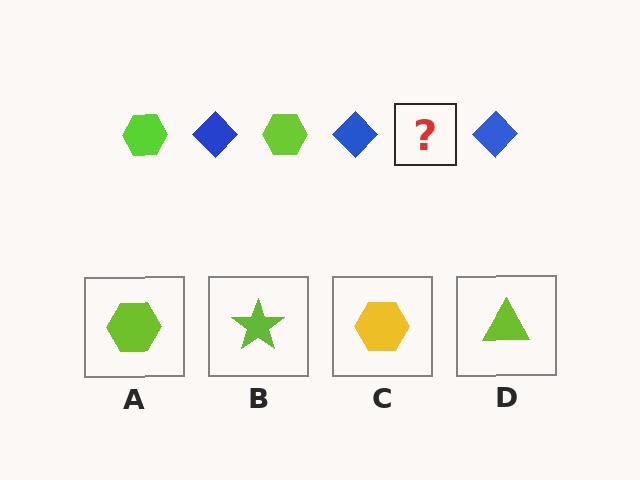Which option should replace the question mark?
Option A.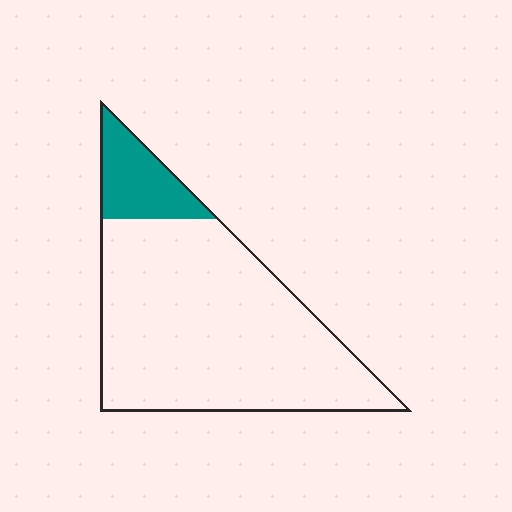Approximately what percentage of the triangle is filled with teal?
Approximately 15%.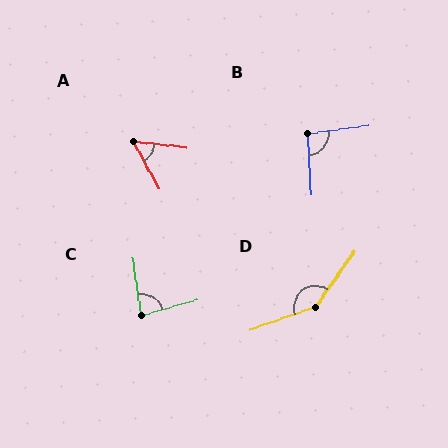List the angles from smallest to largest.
A (54°), C (82°), B (95°), D (144°).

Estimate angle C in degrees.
Approximately 82 degrees.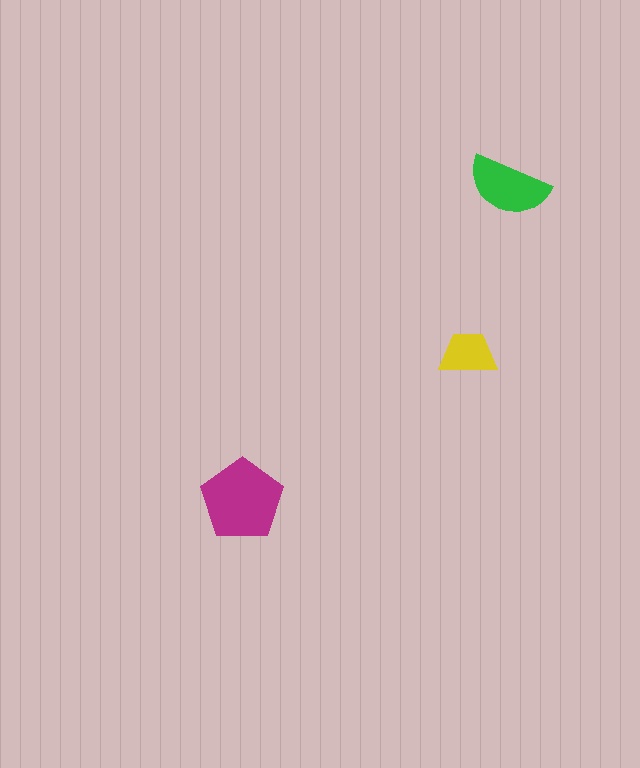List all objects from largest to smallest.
The magenta pentagon, the green semicircle, the yellow trapezoid.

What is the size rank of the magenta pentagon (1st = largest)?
1st.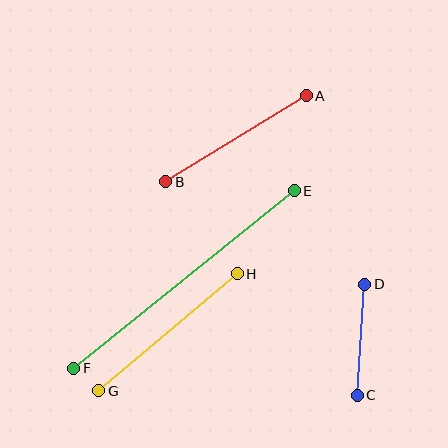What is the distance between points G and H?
The distance is approximately 182 pixels.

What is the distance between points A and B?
The distance is approximately 165 pixels.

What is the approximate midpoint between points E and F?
The midpoint is at approximately (184, 280) pixels.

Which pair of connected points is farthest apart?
Points E and F are farthest apart.